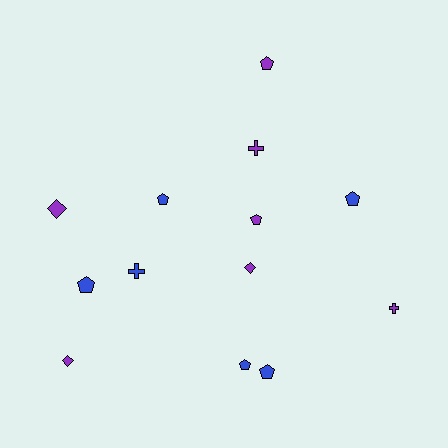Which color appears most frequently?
Purple, with 7 objects.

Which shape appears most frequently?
Pentagon, with 7 objects.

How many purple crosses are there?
There are 2 purple crosses.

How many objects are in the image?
There are 13 objects.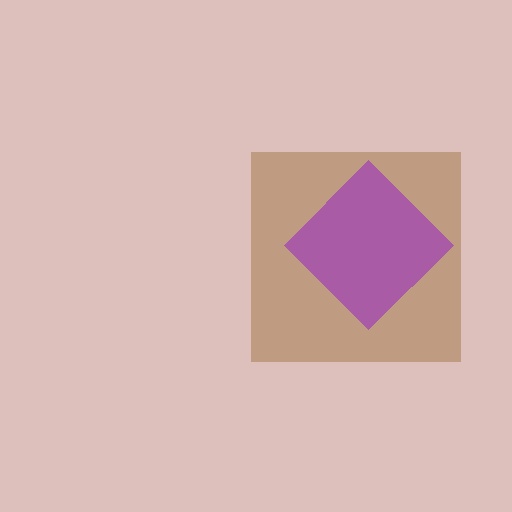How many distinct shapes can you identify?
There are 2 distinct shapes: a brown square, a purple diamond.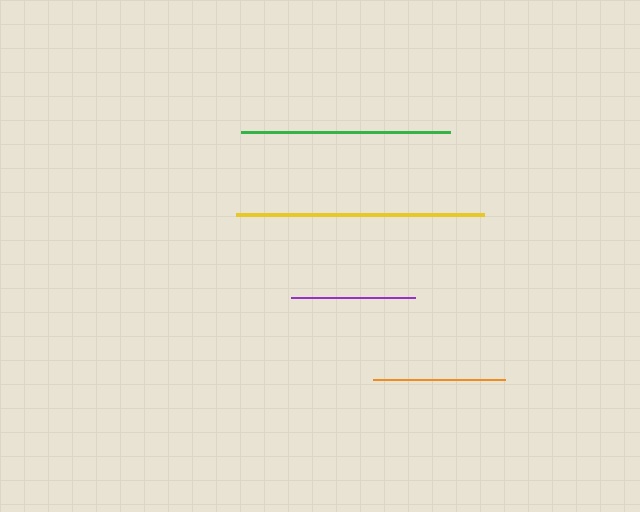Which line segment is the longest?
The yellow line is the longest at approximately 249 pixels.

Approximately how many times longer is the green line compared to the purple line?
The green line is approximately 1.7 times the length of the purple line.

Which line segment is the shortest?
The purple line is the shortest at approximately 124 pixels.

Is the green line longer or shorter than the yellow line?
The yellow line is longer than the green line.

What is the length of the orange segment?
The orange segment is approximately 131 pixels long.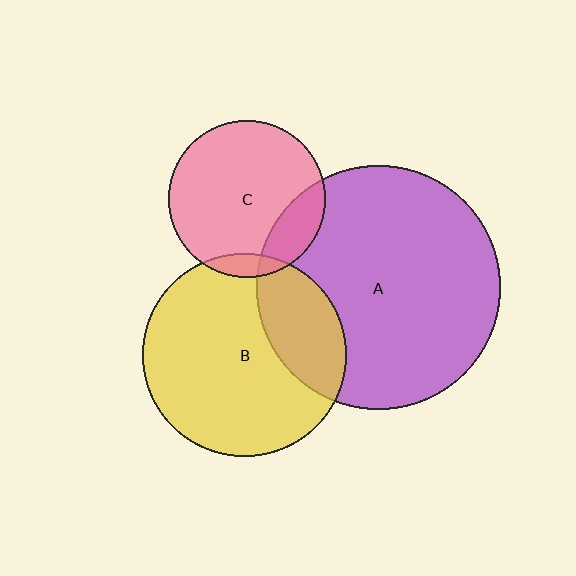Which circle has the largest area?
Circle A (purple).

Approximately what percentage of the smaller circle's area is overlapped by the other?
Approximately 25%.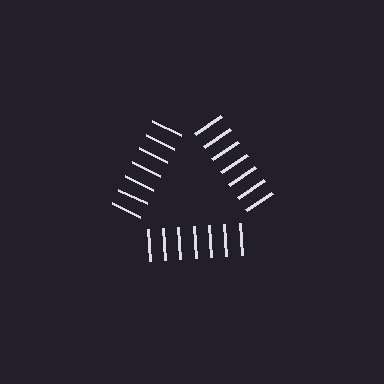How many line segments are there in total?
21 — 7 along each of the 3 edges.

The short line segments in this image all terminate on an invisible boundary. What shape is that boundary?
An illusory triangle — the line segments terminate on its edges but no continuous stroke is drawn.